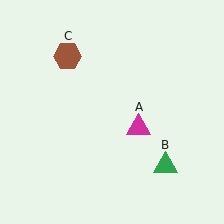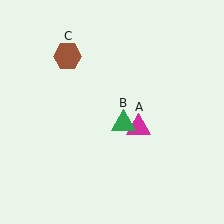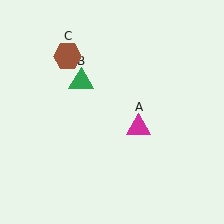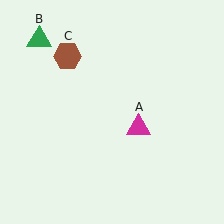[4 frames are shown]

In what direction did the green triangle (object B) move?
The green triangle (object B) moved up and to the left.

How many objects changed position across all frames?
1 object changed position: green triangle (object B).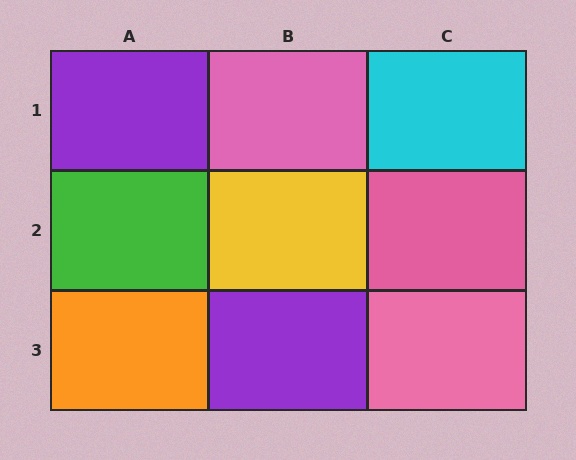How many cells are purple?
2 cells are purple.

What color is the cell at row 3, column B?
Purple.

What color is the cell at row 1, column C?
Cyan.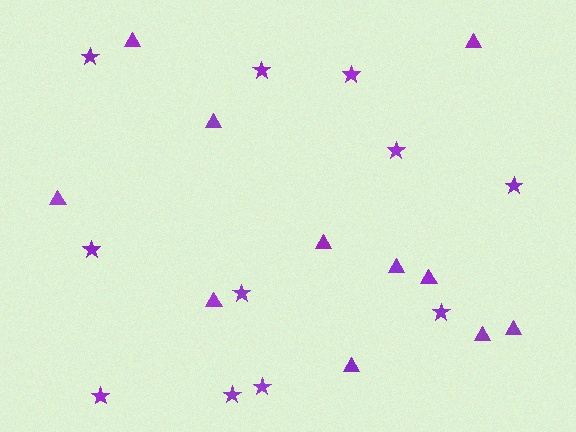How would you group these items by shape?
There are 2 groups: one group of triangles (11) and one group of stars (11).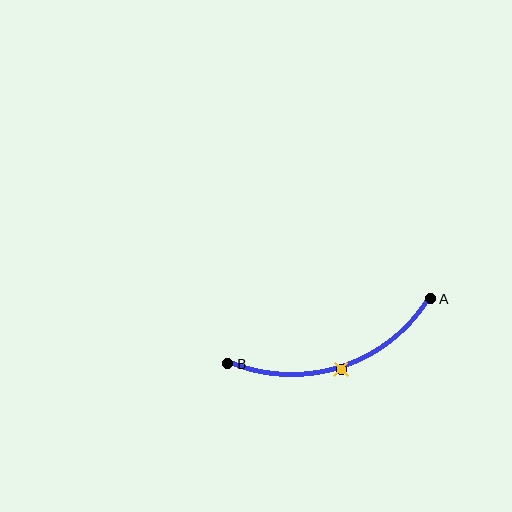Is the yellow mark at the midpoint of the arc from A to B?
Yes. The yellow mark lies on the arc at equal arc-length from both A and B — it is the arc midpoint.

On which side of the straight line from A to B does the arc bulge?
The arc bulges below the straight line connecting A and B.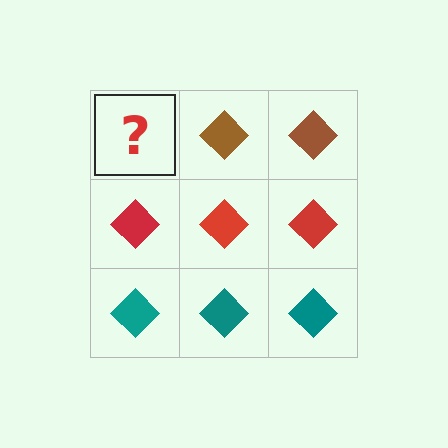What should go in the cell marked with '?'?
The missing cell should contain a brown diamond.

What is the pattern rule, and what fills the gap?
The rule is that each row has a consistent color. The gap should be filled with a brown diamond.